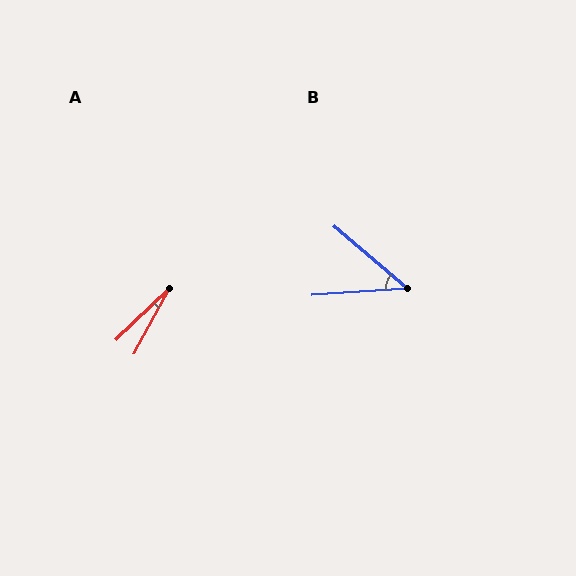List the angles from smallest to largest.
A (17°), B (44°).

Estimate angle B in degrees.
Approximately 44 degrees.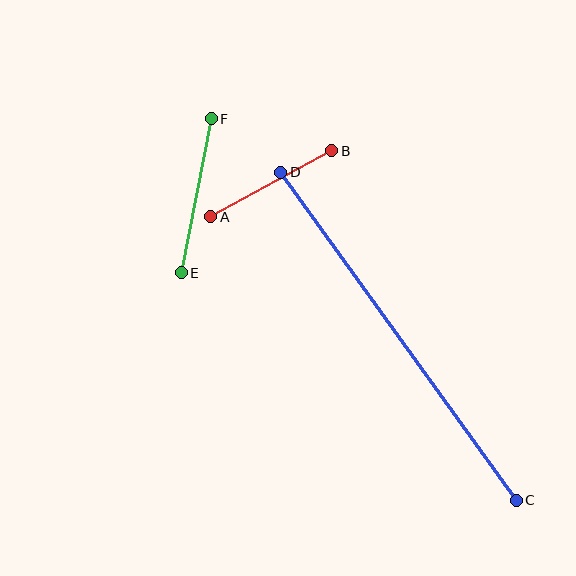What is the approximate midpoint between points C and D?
The midpoint is at approximately (398, 336) pixels.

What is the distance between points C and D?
The distance is approximately 404 pixels.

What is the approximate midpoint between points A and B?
The midpoint is at approximately (271, 184) pixels.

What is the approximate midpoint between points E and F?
The midpoint is at approximately (196, 196) pixels.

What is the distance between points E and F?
The distance is approximately 157 pixels.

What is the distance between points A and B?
The distance is approximately 137 pixels.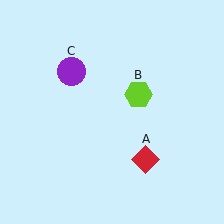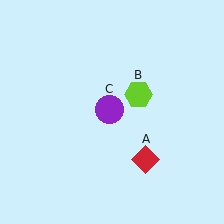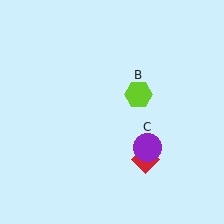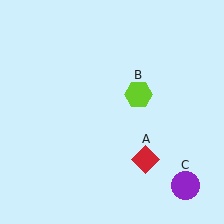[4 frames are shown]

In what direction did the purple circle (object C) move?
The purple circle (object C) moved down and to the right.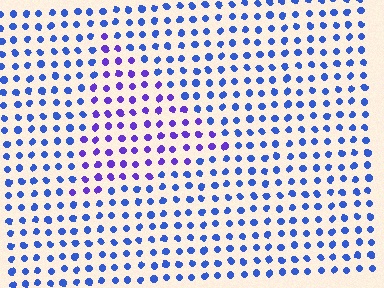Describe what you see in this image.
The image is filled with small blue elements in a uniform arrangement. A triangle-shaped region is visible where the elements are tinted to a slightly different hue, forming a subtle color boundary.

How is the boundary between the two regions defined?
The boundary is defined purely by a slight shift in hue (about 36 degrees). Spacing, size, and orientation are identical on both sides.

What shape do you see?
I see a triangle.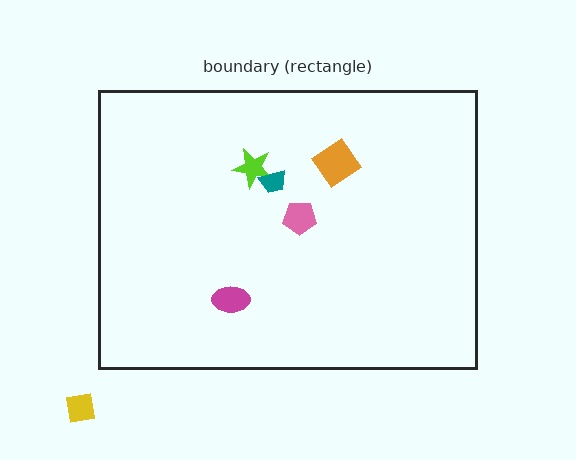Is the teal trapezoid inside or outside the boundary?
Inside.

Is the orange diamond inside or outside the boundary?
Inside.